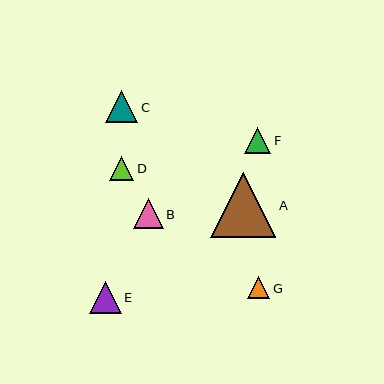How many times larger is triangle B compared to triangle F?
Triangle B is approximately 1.1 times the size of triangle F.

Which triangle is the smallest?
Triangle G is the smallest with a size of approximately 22 pixels.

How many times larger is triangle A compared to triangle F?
Triangle A is approximately 2.5 times the size of triangle F.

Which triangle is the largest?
Triangle A is the largest with a size of approximately 65 pixels.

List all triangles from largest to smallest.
From largest to smallest: A, C, E, B, F, D, G.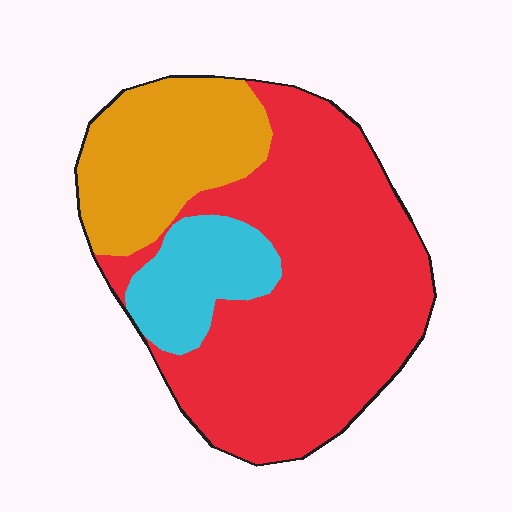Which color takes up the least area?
Cyan, at roughly 15%.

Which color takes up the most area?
Red, at roughly 60%.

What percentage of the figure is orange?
Orange takes up less than a quarter of the figure.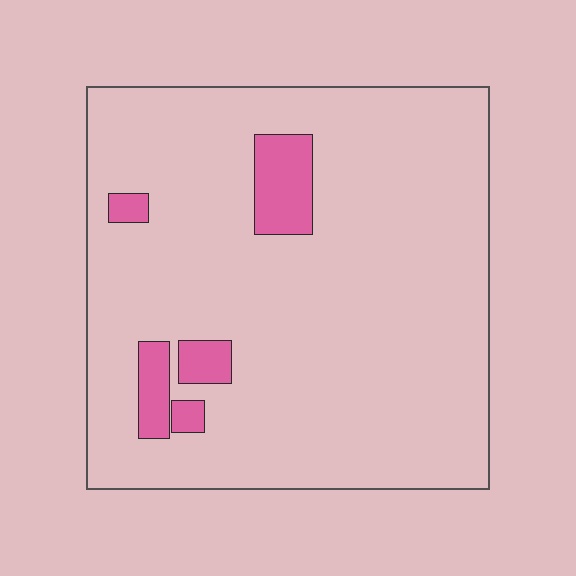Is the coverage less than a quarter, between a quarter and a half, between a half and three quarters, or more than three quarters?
Less than a quarter.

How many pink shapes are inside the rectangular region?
5.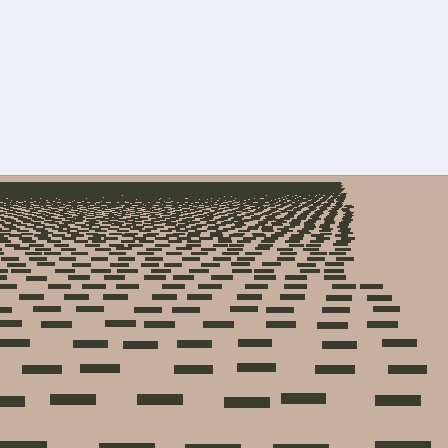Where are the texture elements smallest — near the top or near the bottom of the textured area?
Near the top.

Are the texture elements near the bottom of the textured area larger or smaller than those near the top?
Larger. Near the bottom, elements are closer to the viewer and appear at a bigger on-screen size.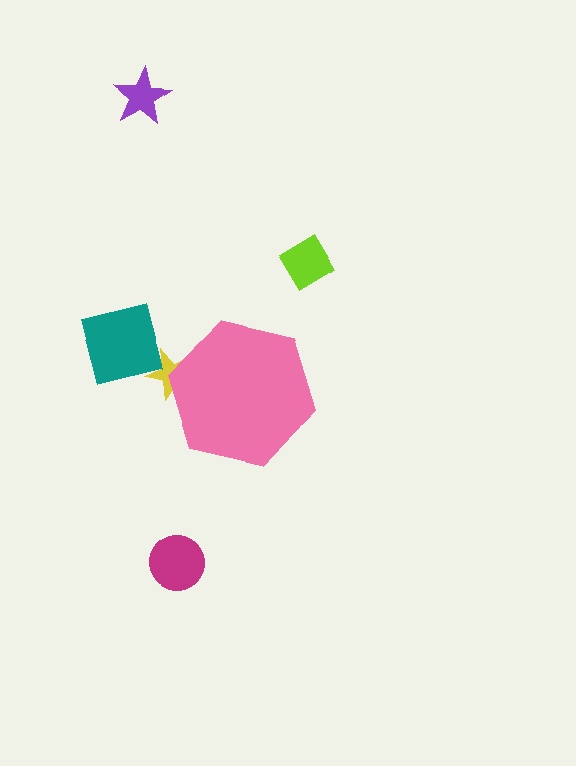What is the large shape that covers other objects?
A pink hexagon.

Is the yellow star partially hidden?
Yes, the yellow star is partially hidden behind the pink hexagon.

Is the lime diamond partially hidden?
No, the lime diamond is fully visible.